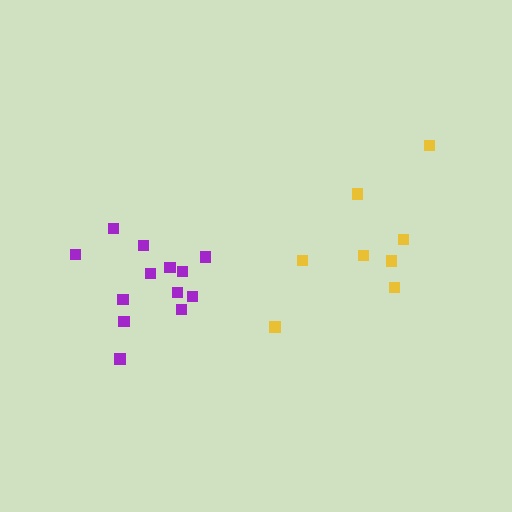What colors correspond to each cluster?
The clusters are colored: yellow, purple.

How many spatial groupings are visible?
There are 2 spatial groupings.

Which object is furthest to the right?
The yellow cluster is rightmost.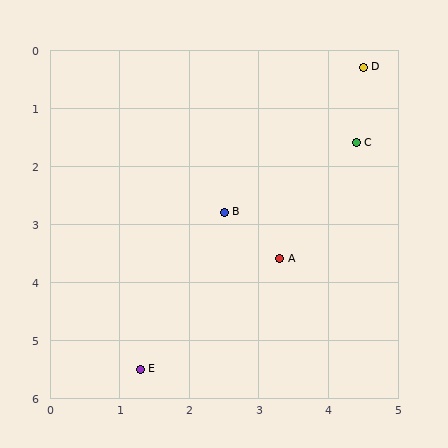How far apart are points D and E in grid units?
Points D and E are about 6.1 grid units apart.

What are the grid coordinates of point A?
Point A is at approximately (3.3, 3.6).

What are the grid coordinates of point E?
Point E is at approximately (1.3, 5.5).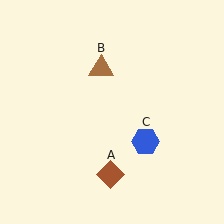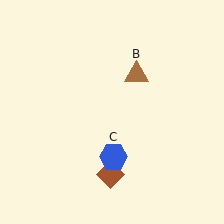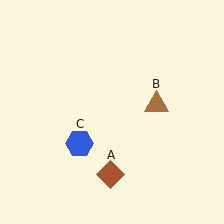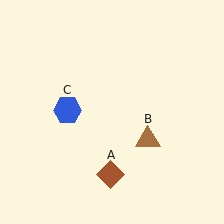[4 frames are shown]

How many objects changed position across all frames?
2 objects changed position: brown triangle (object B), blue hexagon (object C).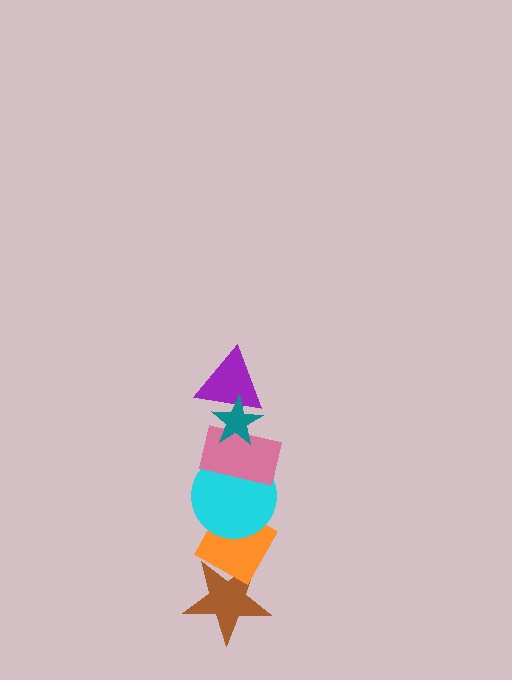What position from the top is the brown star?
The brown star is 6th from the top.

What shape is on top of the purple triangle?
The teal star is on top of the purple triangle.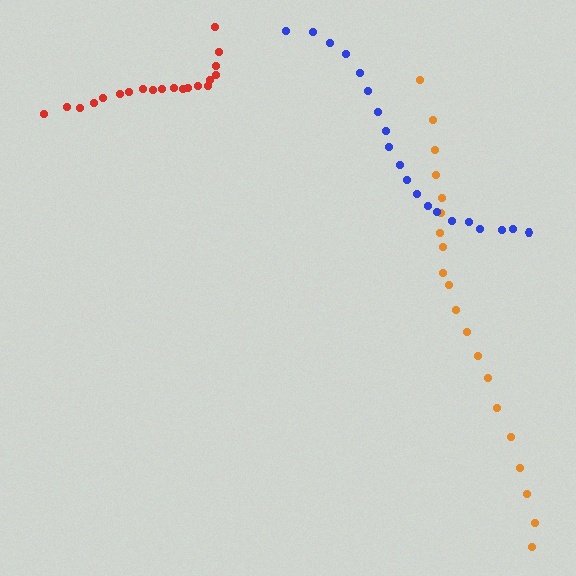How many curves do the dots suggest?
There are 3 distinct paths.